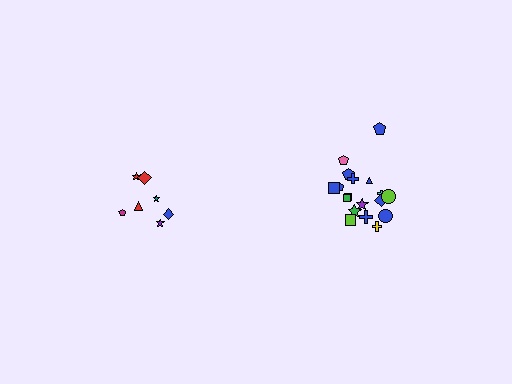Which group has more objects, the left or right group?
The right group.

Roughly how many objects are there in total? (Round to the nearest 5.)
Roughly 25 objects in total.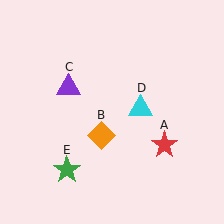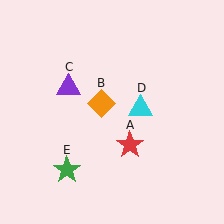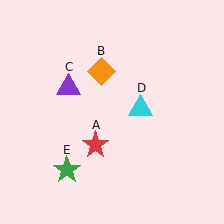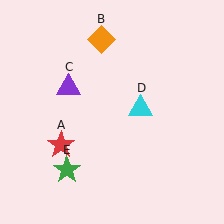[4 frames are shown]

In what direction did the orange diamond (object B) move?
The orange diamond (object B) moved up.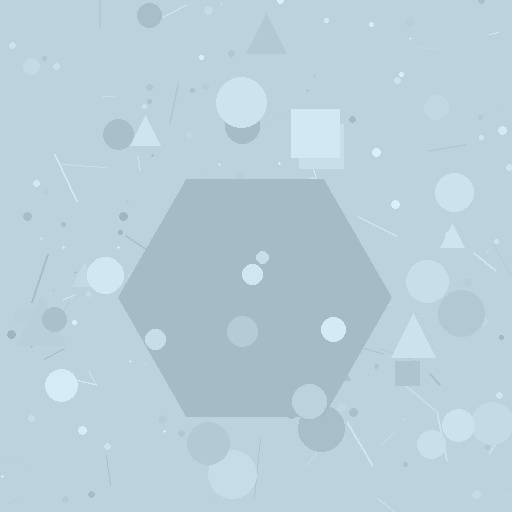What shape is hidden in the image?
A hexagon is hidden in the image.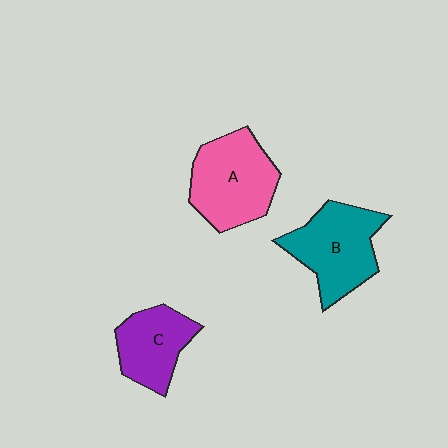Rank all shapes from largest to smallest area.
From largest to smallest: A (pink), B (teal), C (purple).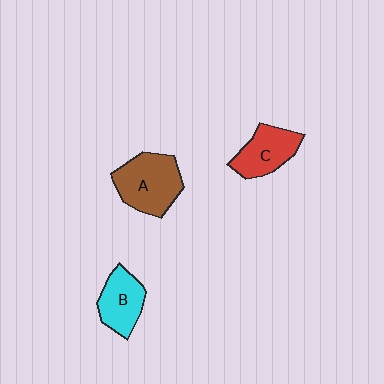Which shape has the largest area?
Shape A (brown).